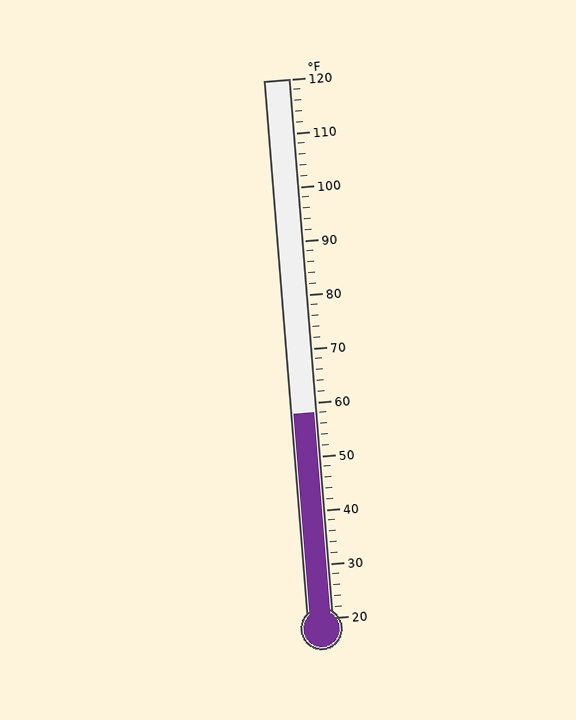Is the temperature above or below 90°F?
The temperature is below 90°F.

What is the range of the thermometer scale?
The thermometer scale ranges from 20°F to 120°F.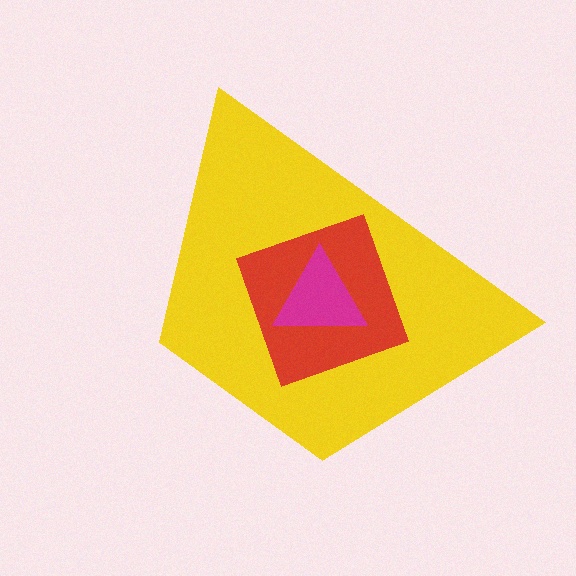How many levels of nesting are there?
3.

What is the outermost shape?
The yellow trapezoid.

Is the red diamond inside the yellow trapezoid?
Yes.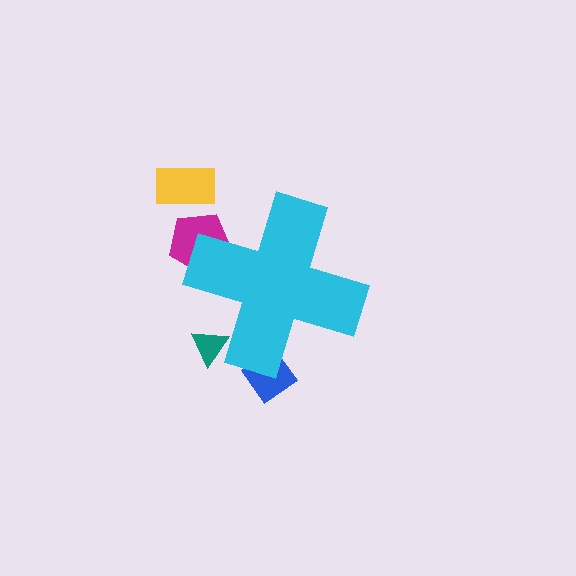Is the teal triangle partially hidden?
Yes, the teal triangle is partially hidden behind the cyan cross.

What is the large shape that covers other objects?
A cyan cross.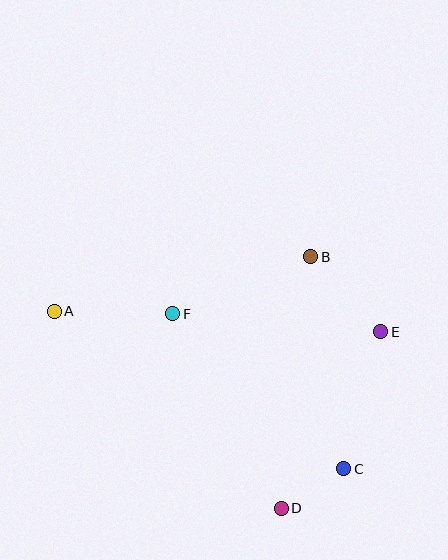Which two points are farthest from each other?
Points A and C are farthest from each other.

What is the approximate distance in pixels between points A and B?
The distance between A and B is approximately 262 pixels.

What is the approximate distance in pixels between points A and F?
The distance between A and F is approximately 118 pixels.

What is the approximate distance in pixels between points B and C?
The distance between B and C is approximately 214 pixels.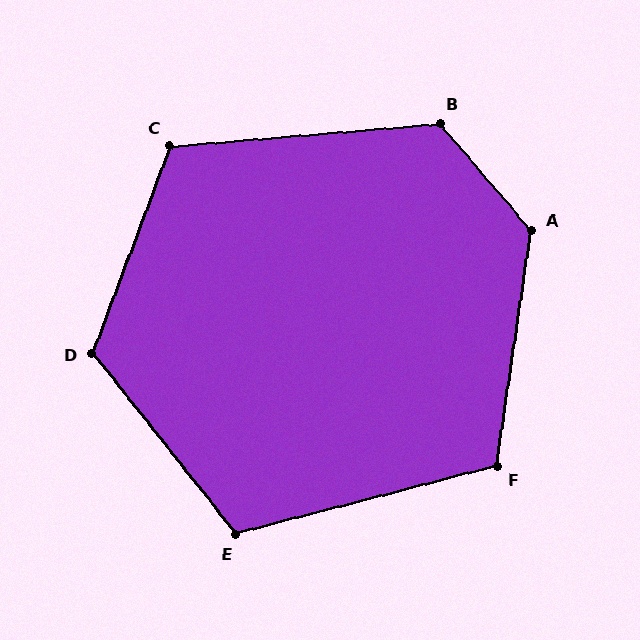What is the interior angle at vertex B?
Approximately 126 degrees (obtuse).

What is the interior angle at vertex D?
Approximately 121 degrees (obtuse).